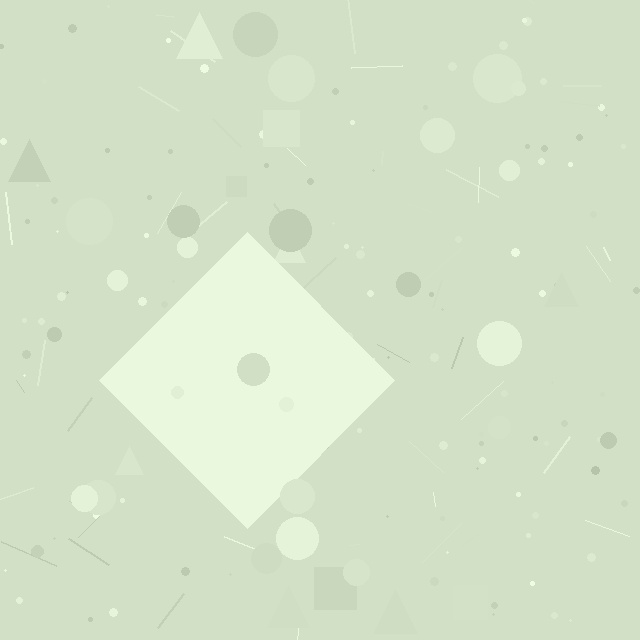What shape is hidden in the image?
A diamond is hidden in the image.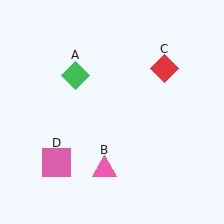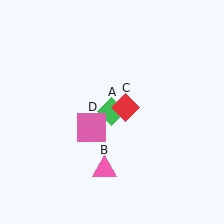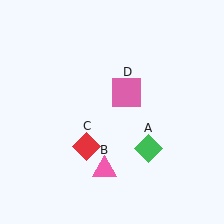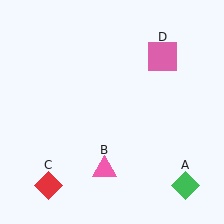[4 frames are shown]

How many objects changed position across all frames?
3 objects changed position: green diamond (object A), red diamond (object C), pink square (object D).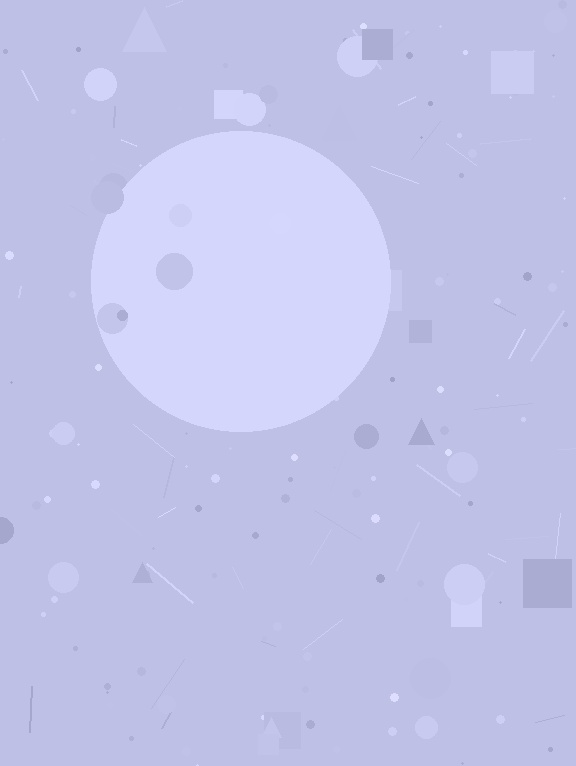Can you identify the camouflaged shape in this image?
The camouflaged shape is a circle.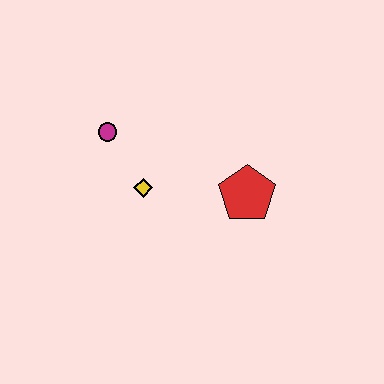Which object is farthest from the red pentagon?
The magenta circle is farthest from the red pentagon.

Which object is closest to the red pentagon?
The yellow diamond is closest to the red pentagon.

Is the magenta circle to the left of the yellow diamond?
Yes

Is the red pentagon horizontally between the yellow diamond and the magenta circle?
No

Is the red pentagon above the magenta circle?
No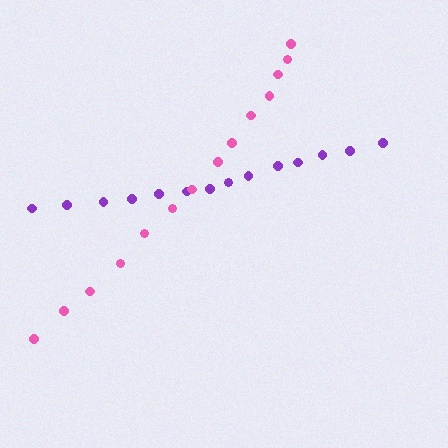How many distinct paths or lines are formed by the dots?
There are 2 distinct paths.